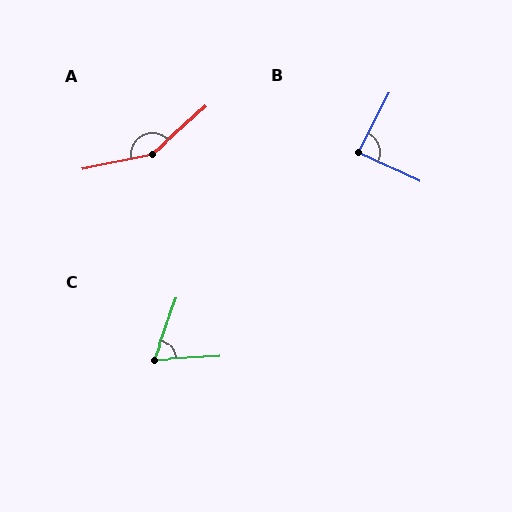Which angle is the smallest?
C, at approximately 67 degrees.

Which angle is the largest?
A, at approximately 150 degrees.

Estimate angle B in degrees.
Approximately 88 degrees.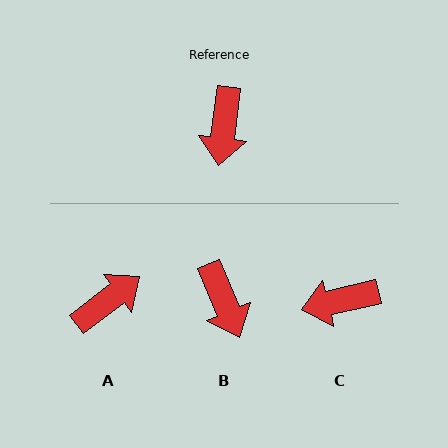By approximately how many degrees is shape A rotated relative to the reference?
Approximately 135 degrees counter-clockwise.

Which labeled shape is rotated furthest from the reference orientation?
A, about 135 degrees away.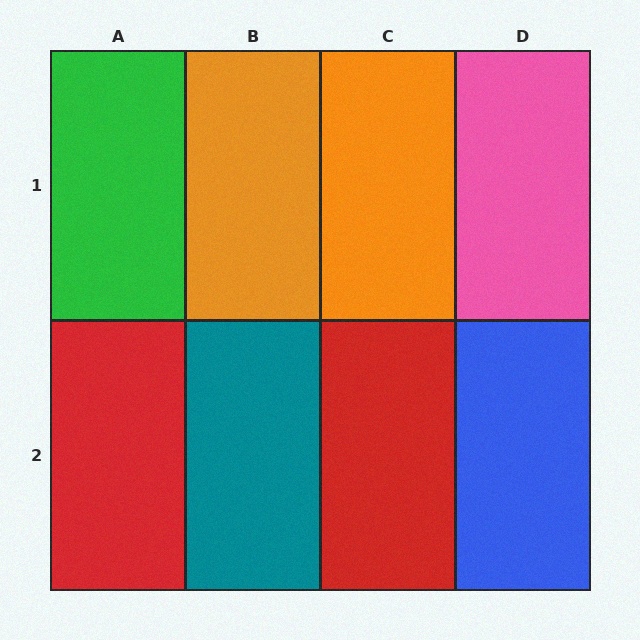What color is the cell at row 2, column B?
Teal.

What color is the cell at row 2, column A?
Red.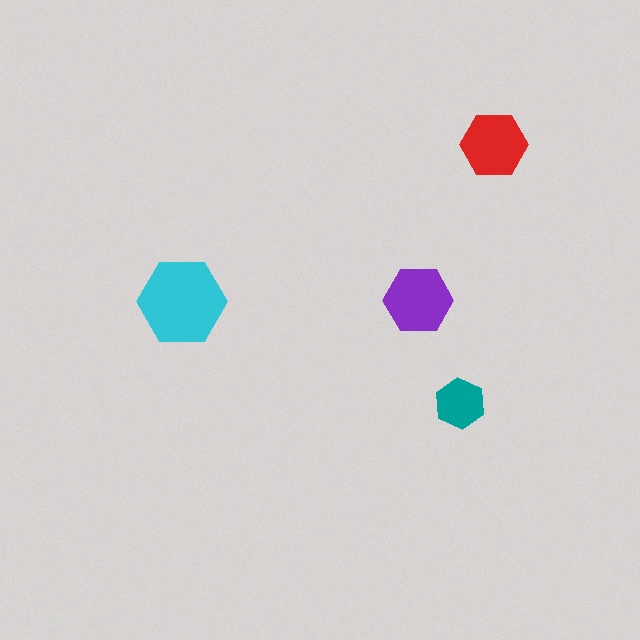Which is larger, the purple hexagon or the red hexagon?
The purple one.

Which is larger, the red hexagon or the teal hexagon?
The red one.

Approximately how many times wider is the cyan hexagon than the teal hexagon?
About 2 times wider.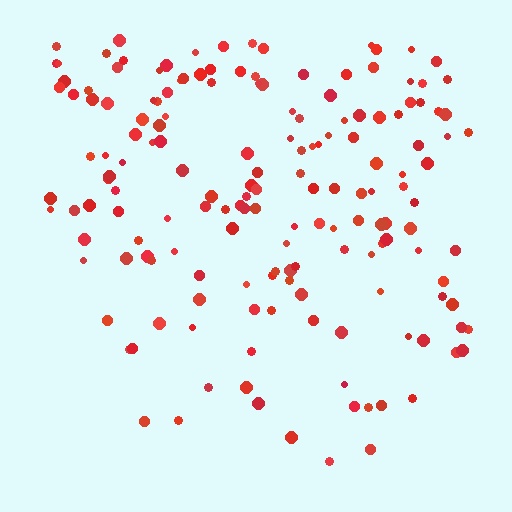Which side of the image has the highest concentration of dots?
The top.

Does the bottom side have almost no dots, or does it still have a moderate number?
Still a moderate number, just noticeably fewer than the top.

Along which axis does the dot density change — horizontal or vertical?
Vertical.